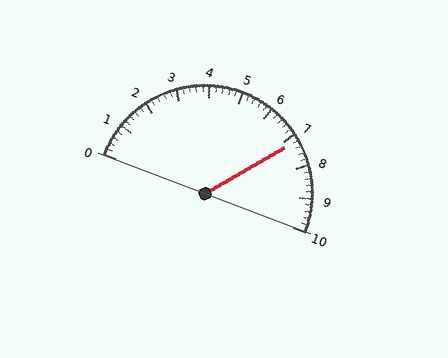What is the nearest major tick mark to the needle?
The nearest major tick mark is 7.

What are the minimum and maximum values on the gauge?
The gauge ranges from 0 to 10.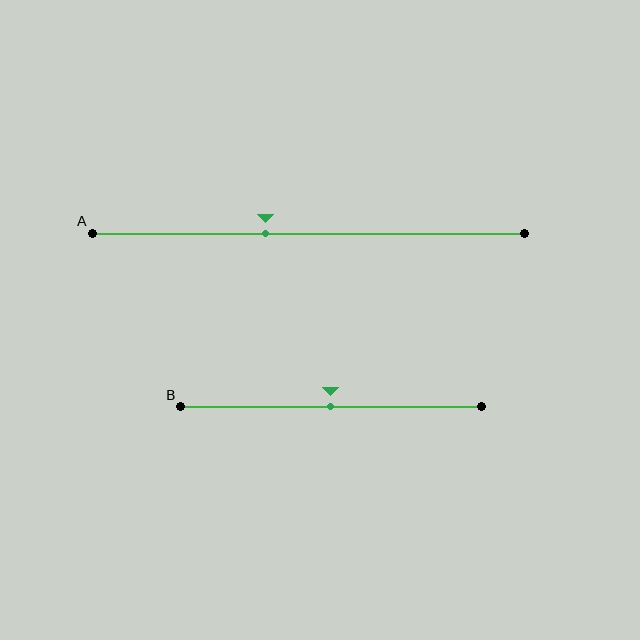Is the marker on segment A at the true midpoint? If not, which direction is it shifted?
No, the marker on segment A is shifted to the left by about 10% of the segment length.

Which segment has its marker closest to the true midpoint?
Segment B has its marker closest to the true midpoint.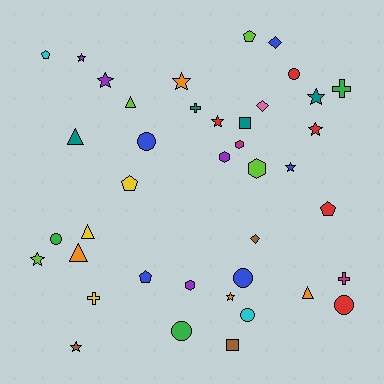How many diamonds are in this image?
There are 3 diamonds.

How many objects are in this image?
There are 40 objects.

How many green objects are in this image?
There are 3 green objects.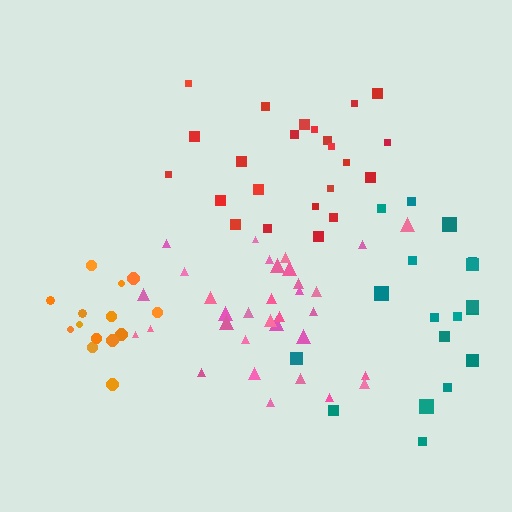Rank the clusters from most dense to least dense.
orange, pink, red, teal.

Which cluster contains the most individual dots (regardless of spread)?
Pink (33).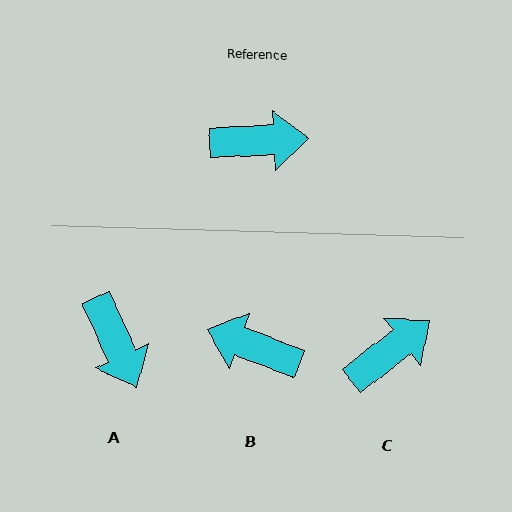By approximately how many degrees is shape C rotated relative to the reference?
Approximately 36 degrees counter-clockwise.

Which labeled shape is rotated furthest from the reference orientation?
B, about 157 degrees away.